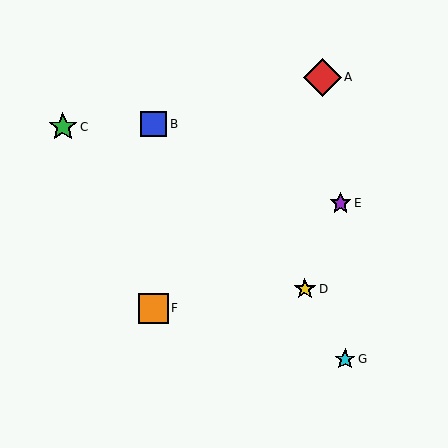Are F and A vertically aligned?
No, F is at x≈154 and A is at x≈322.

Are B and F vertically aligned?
Yes, both are at x≈154.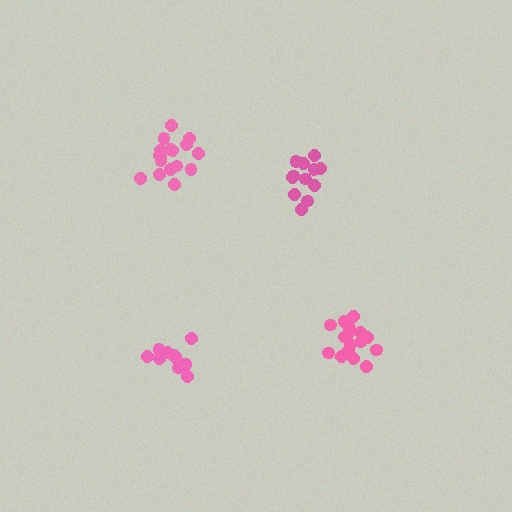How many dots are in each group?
Group 1: 12 dots, Group 2: 17 dots, Group 3: 11 dots, Group 4: 17 dots (57 total).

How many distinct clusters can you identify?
There are 4 distinct clusters.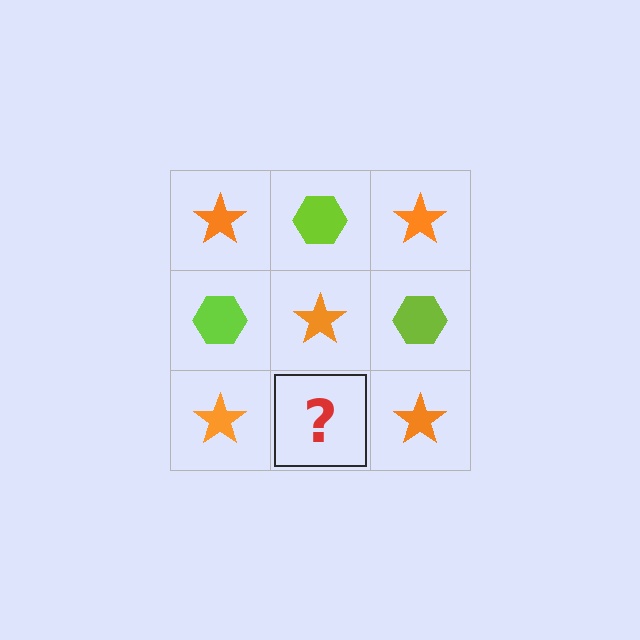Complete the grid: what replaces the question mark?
The question mark should be replaced with a lime hexagon.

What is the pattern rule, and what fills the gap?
The rule is that it alternates orange star and lime hexagon in a checkerboard pattern. The gap should be filled with a lime hexagon.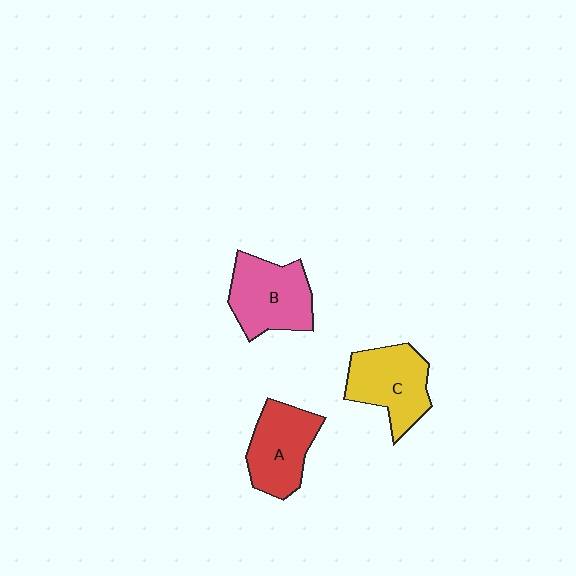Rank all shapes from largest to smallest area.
From largest to smallest: B (pink), C (yellow), A (red).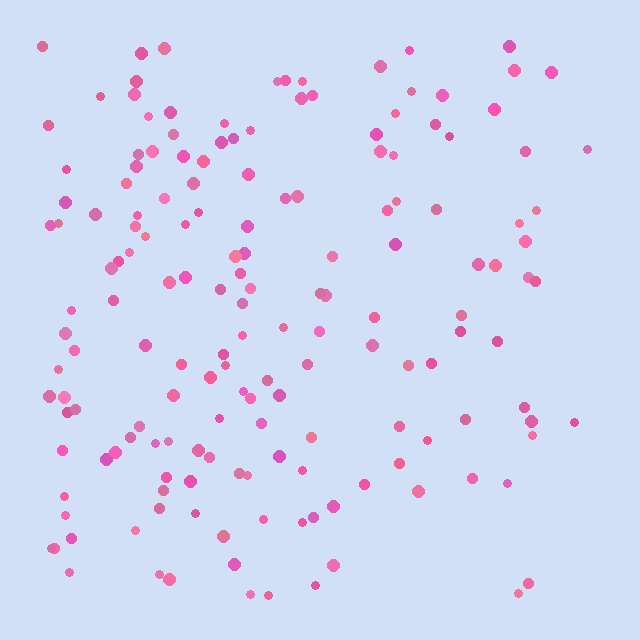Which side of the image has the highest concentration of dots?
The left.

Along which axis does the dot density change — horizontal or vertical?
Horizontal.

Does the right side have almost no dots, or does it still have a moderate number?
Still a moderate number, just noticeably fewer than the left.